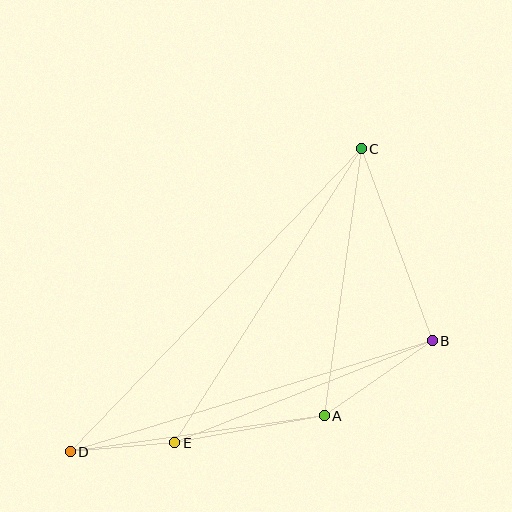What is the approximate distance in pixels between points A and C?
The distance between A and C is approximately 269 pixels.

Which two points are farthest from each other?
Points C and D are farthest from each other.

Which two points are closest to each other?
Points D and E are closest to each other.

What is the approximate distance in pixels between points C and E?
The distance between C and E is approximately 348 pixels.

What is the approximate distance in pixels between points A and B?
The distance between A and B is approximately 131 pixels.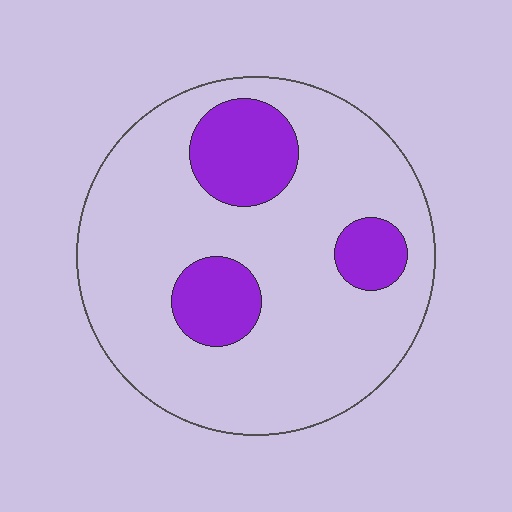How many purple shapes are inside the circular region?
3.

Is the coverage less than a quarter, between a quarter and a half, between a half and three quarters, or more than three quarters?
Less than a quarter.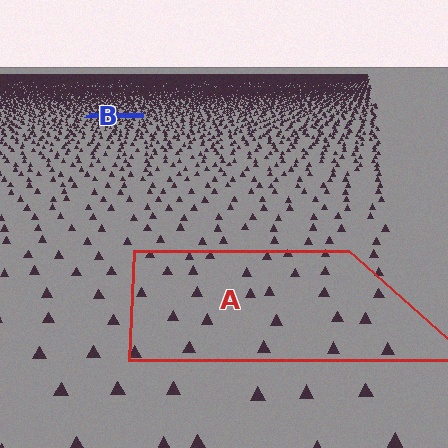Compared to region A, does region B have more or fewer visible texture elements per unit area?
Region B has more texture elements per unit area — they are packed more densely because it is farther away.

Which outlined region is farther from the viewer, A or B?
Region B is farther from the viewer — the texture elements inside it appear smaller and more densely packed.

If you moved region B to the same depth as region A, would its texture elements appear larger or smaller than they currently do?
They would appear larger. At a closer depth, the same texture elements are projected at a bigger on-screen size.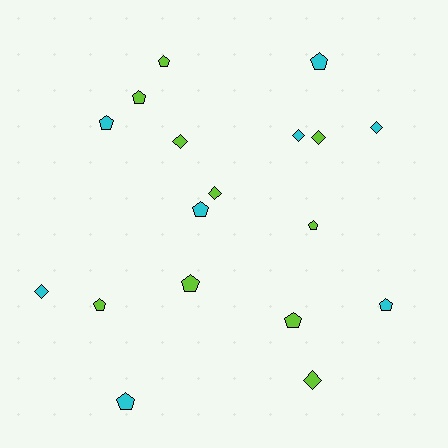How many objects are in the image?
There are 18 objects.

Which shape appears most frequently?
Pentagon, with 11 objects.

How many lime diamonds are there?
There are 4 lime diamonds.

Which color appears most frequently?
Lime, with 10 objects.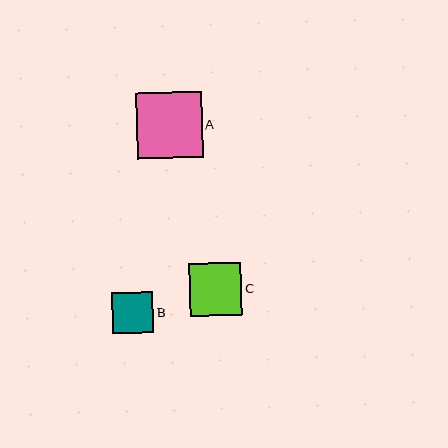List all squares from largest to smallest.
From largest to smallest: A, C, B.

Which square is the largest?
Square A is the largest with a size of approximately 66 pixels.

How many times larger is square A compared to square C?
Square A is approximately 1.2 times the size of square C.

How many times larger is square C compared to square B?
Square C is approximately 1.3 times the size of square B.